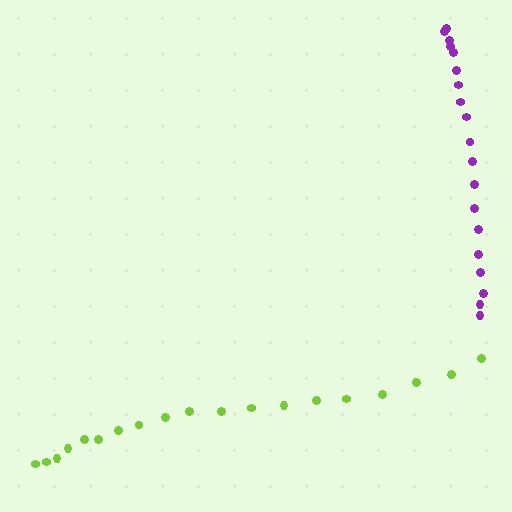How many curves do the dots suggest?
There are 2 distinct paths.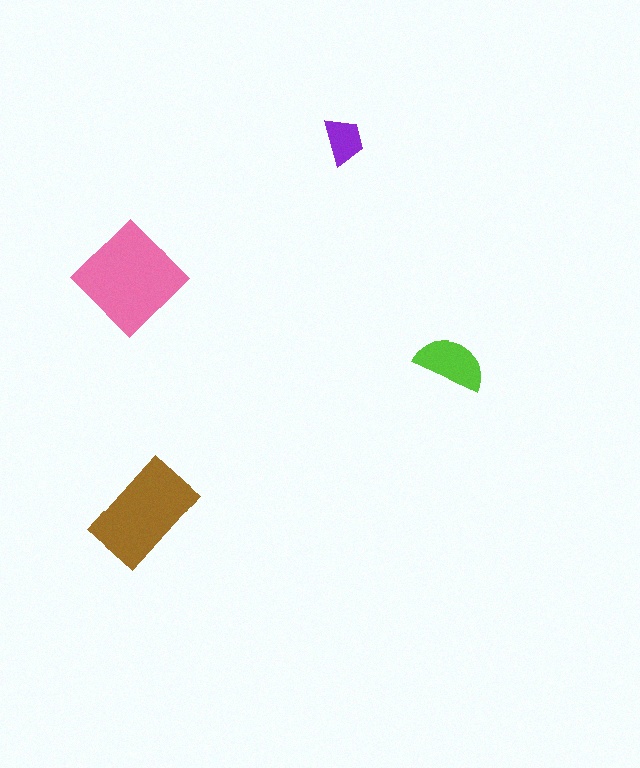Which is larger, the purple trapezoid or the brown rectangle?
The brown rectangle.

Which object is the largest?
The pink diamond.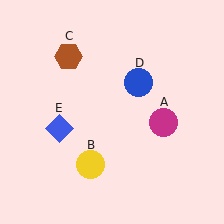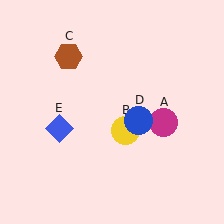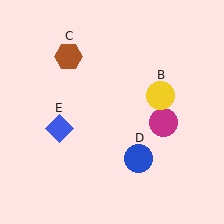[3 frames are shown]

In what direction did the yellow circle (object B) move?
The yellow circle (object B) moved up and to the right.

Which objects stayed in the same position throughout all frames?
Magenta circle (object A) and brown hexagon (object C) and blue diamond (object E) remained stationary.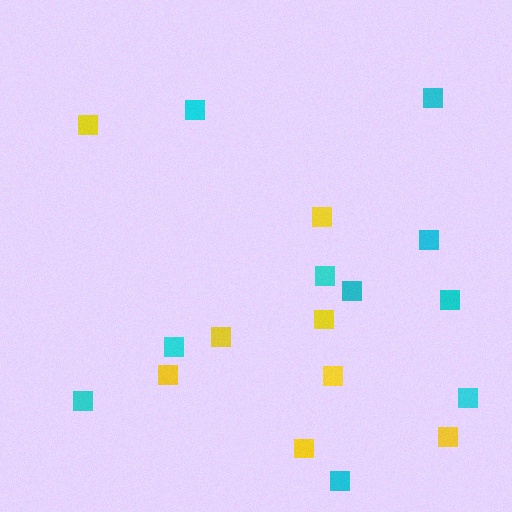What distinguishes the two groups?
There are 2 groups: one group of yellow squares (8) and one group of cyan squares (10).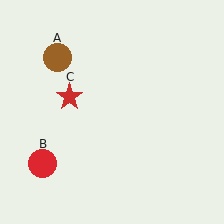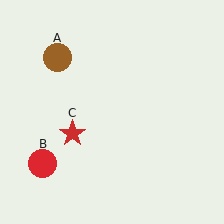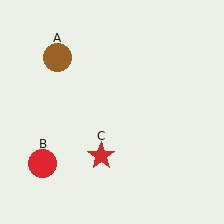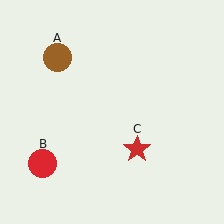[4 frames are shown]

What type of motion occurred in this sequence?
The red star (object C) rotated counterclockwise around the center of the scene.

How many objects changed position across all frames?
1 object changed position: red star (object C).